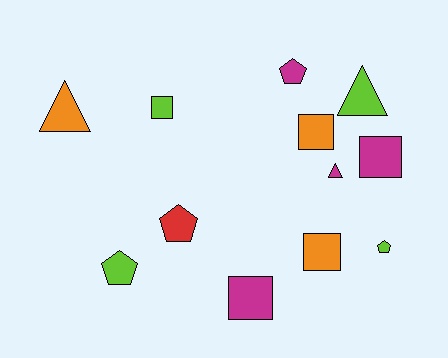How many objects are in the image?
There are 12 objects.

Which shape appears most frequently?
Square, with 5 objects.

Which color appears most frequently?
Lime, with 4 objects.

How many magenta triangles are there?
There is 1 magenta triangle.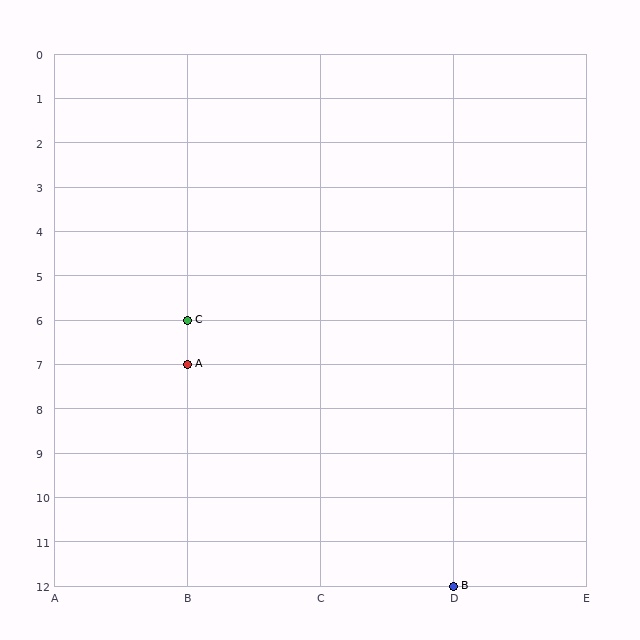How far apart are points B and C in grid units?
Points B and C are 2 columns and 6 rows apart (about 6.3 grid units diagonally).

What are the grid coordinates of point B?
Point B is at grid coordinates (D, 12).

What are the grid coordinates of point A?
Point A is at grid coordinates (B, 7).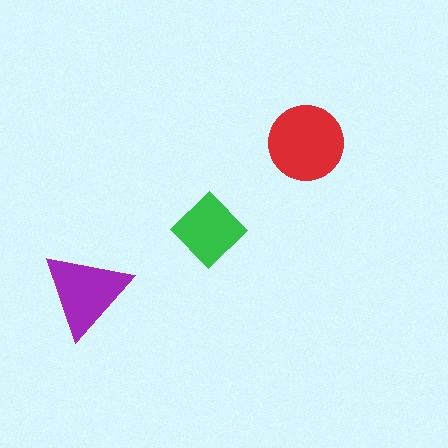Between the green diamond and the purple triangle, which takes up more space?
The purple triangle.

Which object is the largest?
The red circle.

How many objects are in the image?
There are 3 objects in the image.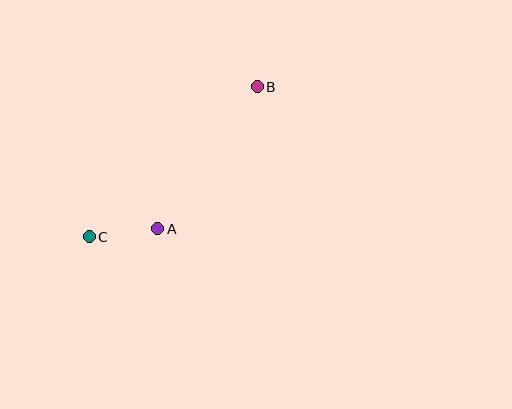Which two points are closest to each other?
Points A and C are closest to each other.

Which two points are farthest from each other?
Points B and C are farthest from each other.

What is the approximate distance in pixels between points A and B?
The distance between A and B is approximately 174 pixels.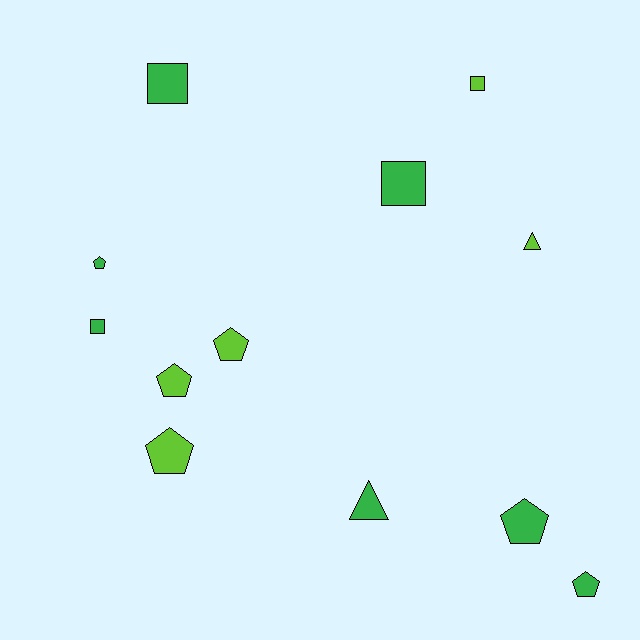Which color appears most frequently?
Green, with 7 objects.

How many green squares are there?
There are 3 green squares.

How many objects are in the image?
There are 12 objects.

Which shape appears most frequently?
Pentagon, with 6 objects.